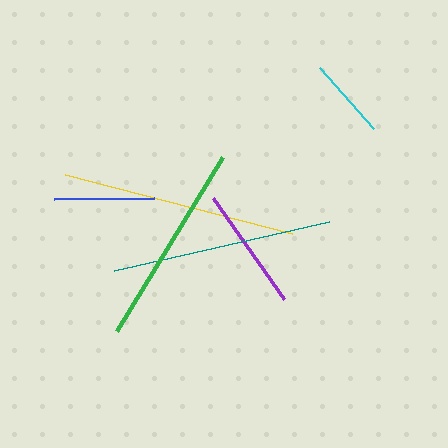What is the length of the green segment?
The green segment is approximately 203 pixels long.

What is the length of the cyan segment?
The cyan segment is approximately 81 pixels long.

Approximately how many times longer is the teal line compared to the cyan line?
The teal line is approximately 2.7 times the length of the cyan line.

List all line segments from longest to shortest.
From longest to shortest: yellow, teal, green, purple, blue, cyan.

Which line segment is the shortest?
The cyan line is the shortest at approximately 81 pixels.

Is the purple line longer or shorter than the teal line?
The teal line is longer than the purple line.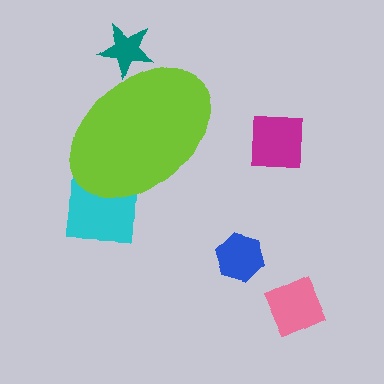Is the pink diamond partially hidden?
No, the pink diamond is fully visible.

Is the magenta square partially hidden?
No, the magenta square is fully visible.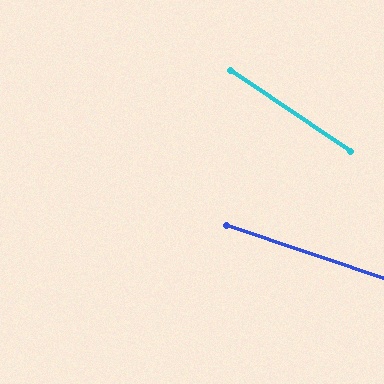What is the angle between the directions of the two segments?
Approximately 16 degrees.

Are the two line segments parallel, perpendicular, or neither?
Neither parallel nor perpendicular — they differ by about 16°.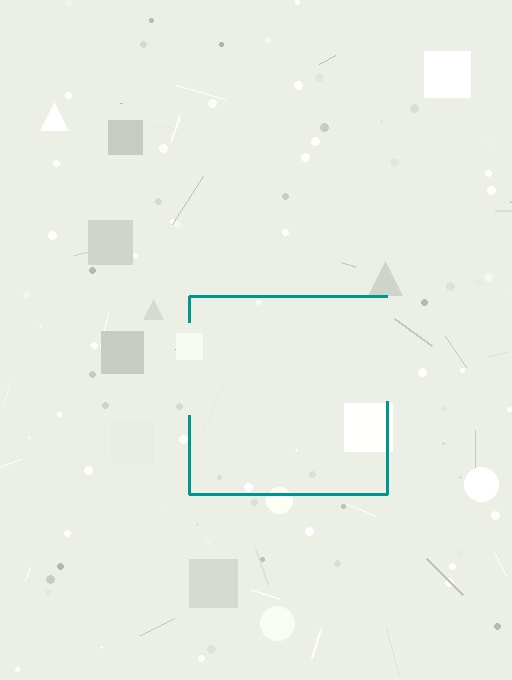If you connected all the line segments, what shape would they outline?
They would outline a square.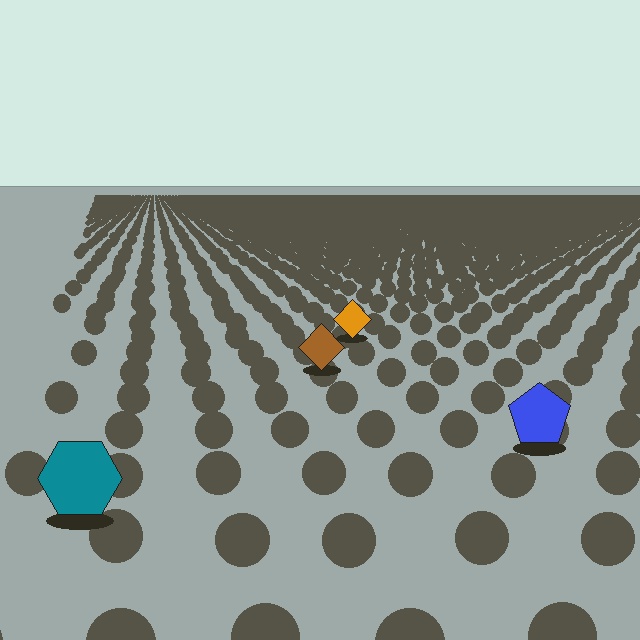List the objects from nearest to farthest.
From nearest to farthest: the teal hexagon, the blue pentagon, the brown diamond, the orange diamond.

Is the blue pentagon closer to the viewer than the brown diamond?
Yes. The blue pentagon is closer — you can tell from the texture gradient: the ground texture is coarser near it.